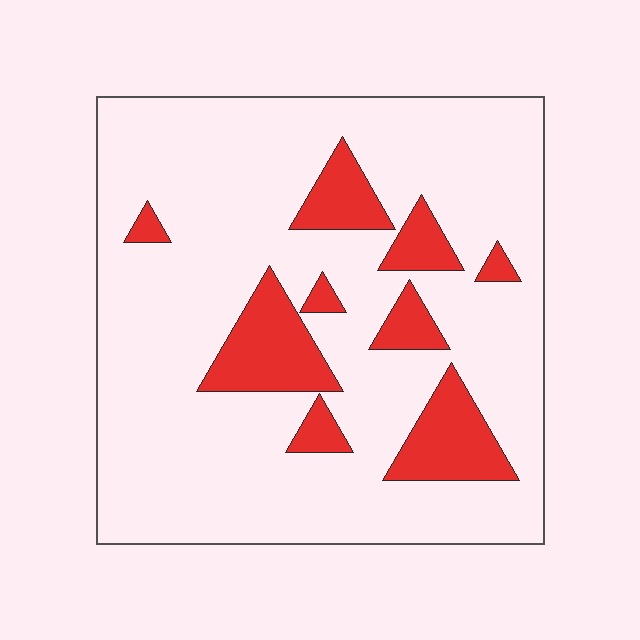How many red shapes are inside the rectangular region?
9.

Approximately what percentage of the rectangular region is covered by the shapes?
Approximately 15%.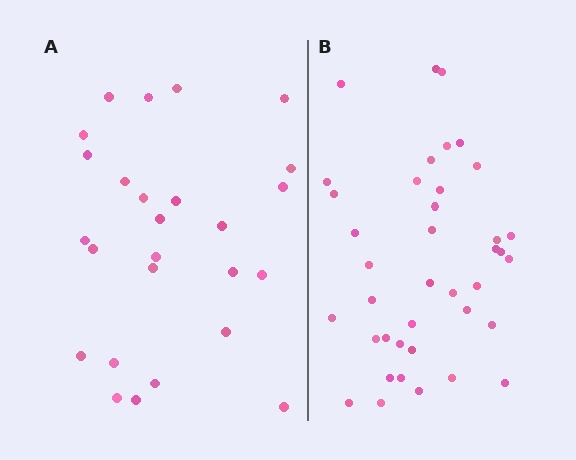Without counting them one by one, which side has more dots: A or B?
Region B (the right region) has more dots.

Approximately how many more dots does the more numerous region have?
Region B has approximately 15 more dots than region A.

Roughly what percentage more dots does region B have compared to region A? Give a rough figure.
About 50% more.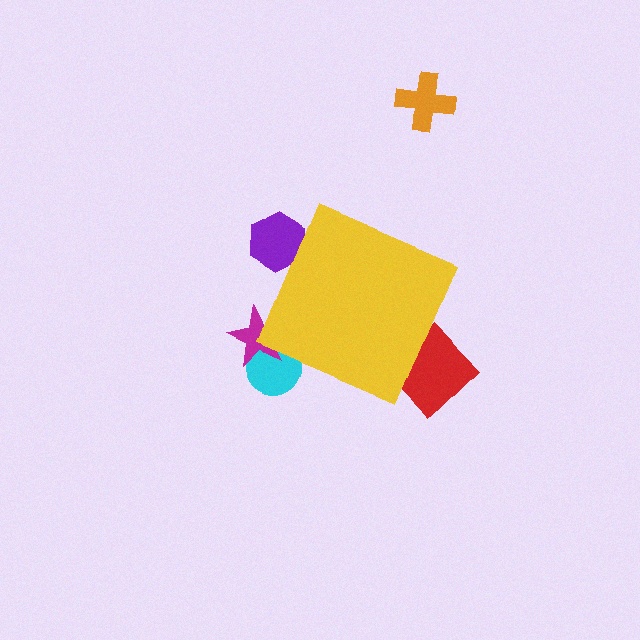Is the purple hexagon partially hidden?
Yes, the purple hexagon is partially hidden behind the yellow diamond.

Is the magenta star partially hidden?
Yes, the magenta star is partially hidden behind the yellow diamond.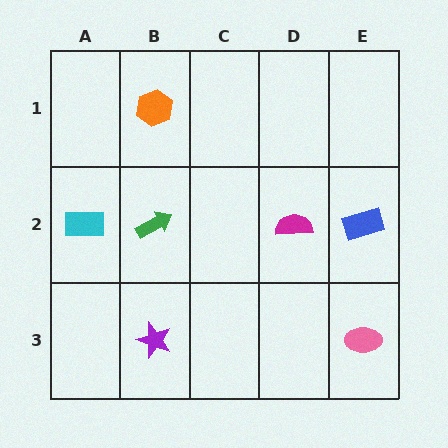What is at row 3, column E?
A pink ellipse.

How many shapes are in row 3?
2 shapes.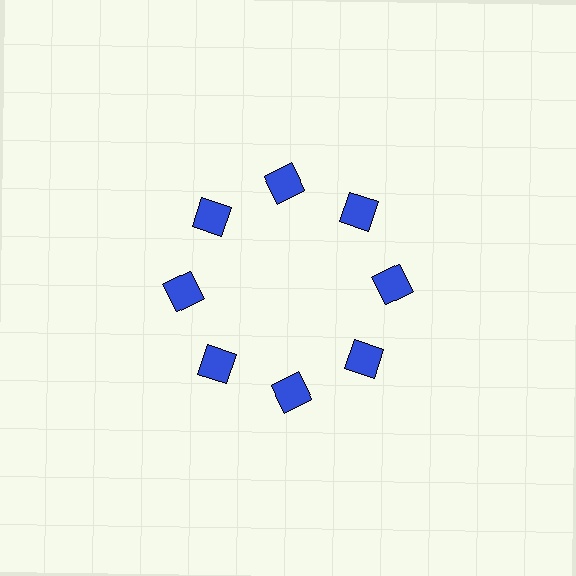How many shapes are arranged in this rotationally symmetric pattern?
There are 8 shapes, arranged in 8 groups of 1.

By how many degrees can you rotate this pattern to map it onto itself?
The pattern maps onto itself every 45 degrees of rotation.